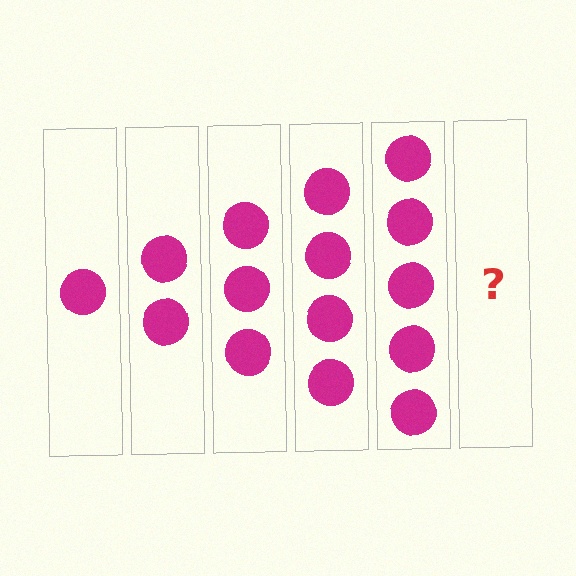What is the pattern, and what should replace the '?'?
The pattern is that each step adds one more circle. The '?' should be 6 circles.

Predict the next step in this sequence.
The next step is 6 circles.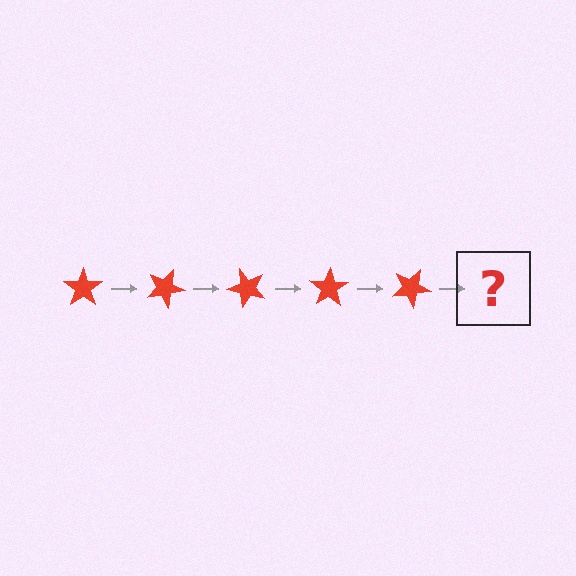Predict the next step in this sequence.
The next step is a red star rotated 125 degrees.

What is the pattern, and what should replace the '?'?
The pattern is that the star rotates 25 degrees each step. The '?' should be a red star rotated 125 degrees.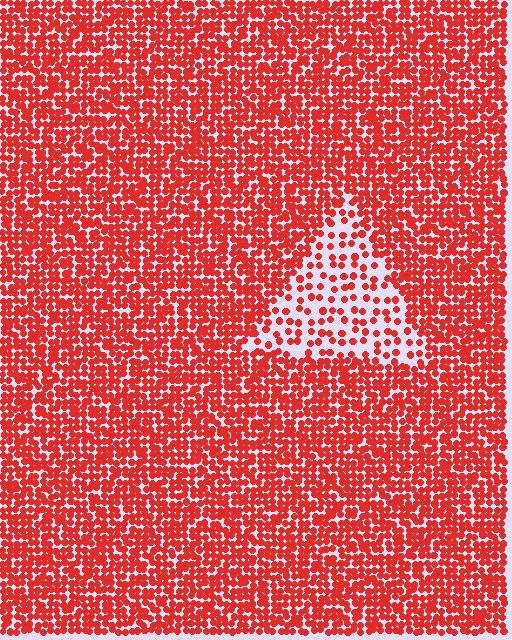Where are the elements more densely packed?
The elements are more densely packed outside the triangle boundary.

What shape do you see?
I see a triangle.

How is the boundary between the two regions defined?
The boundary is defined by a change in element density (approximately 2.6x ratio). All elements are the same color, size, and shape.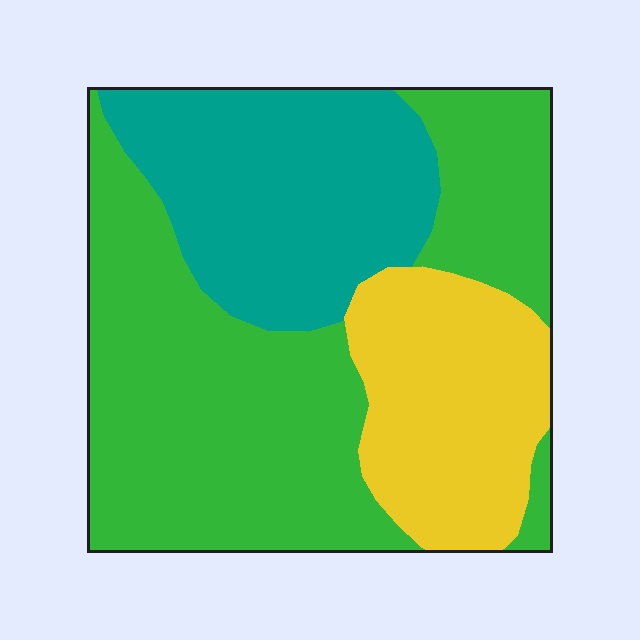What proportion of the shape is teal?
Teal takes up between a sixth and a third of the shape.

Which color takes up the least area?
Yellow, at roughly 20%.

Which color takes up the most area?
Green, at roughly 50%.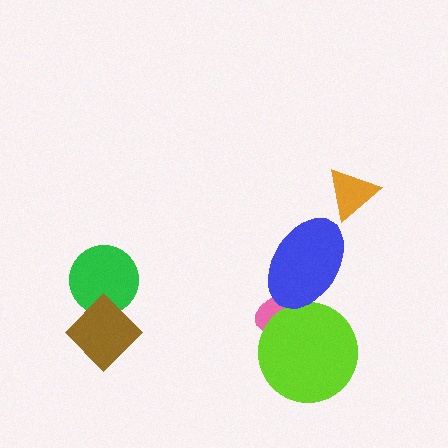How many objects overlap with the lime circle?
2 objects overlap with the lime circle.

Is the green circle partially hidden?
Yes, it is partially covered by another shape.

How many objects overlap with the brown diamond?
1 object overlaps with the brown diamond.